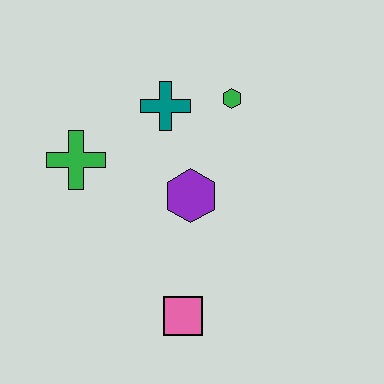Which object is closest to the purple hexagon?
The teal cross is closest to the purple hexagon.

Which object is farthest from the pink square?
The green hexagon is farthest from the pink square.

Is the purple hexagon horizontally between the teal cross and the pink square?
No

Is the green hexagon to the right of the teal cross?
Yes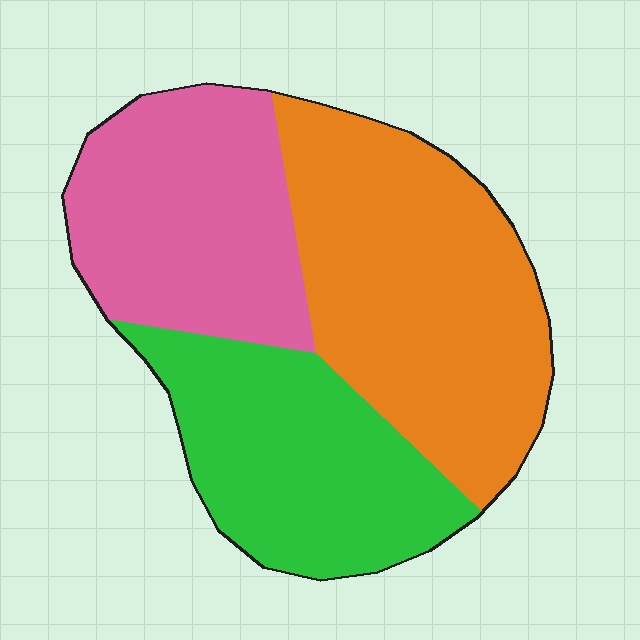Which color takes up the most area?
Orange, at roughly 40%.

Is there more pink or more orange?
Orange.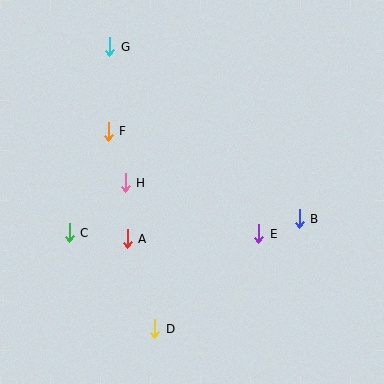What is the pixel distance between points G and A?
The distance between G and A is 193 pixels.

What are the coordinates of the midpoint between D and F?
The midpoint between D and F is at (132, 230).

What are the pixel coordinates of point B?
Point B is at (299, 219).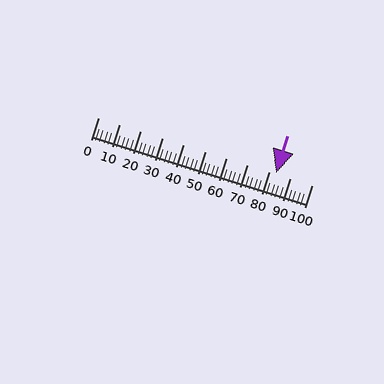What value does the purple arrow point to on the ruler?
The purple arrow points to approximately 83.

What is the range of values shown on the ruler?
The ruler shows values from 0 to 100.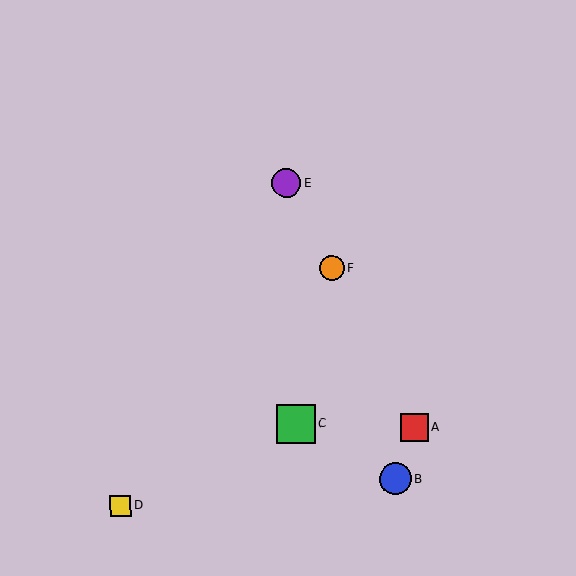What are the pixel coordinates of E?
Object E is at (286, 183).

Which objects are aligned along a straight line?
Objects A, E, F are aligned along a straight line.